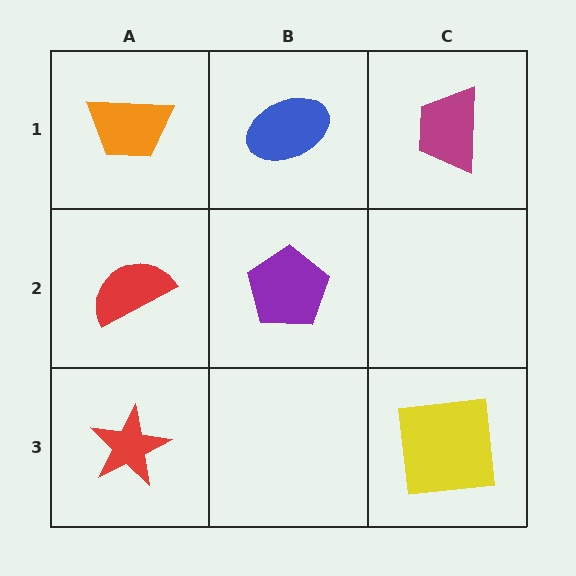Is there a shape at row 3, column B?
No, that cell is empty.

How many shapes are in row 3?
2 shapes.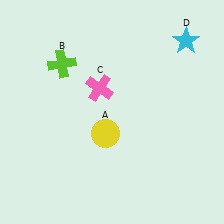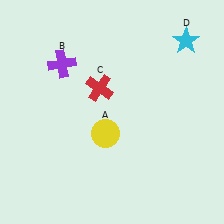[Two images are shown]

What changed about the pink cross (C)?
In Image 1, C is pink. In Image 2, it changed to red.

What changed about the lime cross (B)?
In Image 1, B is lime. In Image 2, it changed to purple.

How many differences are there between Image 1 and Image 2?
There are 2 differences between the two images.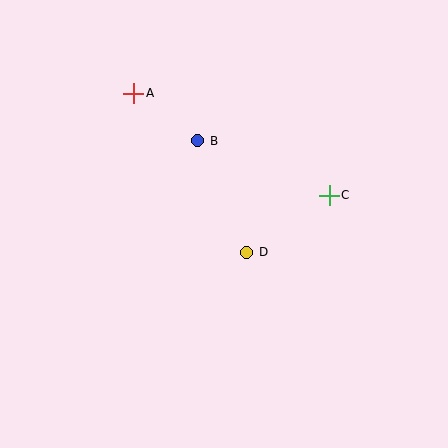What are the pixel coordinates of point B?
Point B is at (198, 141).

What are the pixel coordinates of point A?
Point A is at (134, 93).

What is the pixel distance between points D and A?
The distance between D and A is 195 pixels.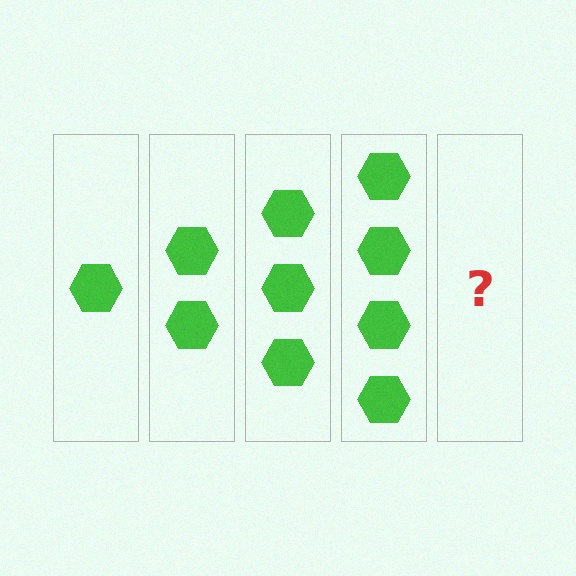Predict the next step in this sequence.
The next step is 5 hexagons.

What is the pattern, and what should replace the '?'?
The pattern is that each step adds one more hexagon. The '?' should be 5 hexagons.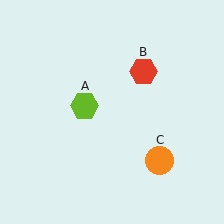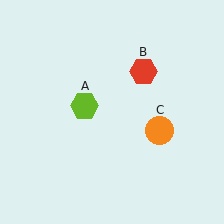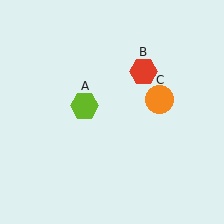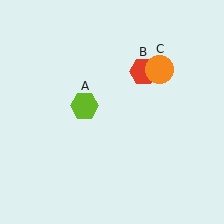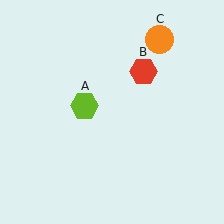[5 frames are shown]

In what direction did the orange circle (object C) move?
The orange circle (object C) moved up.